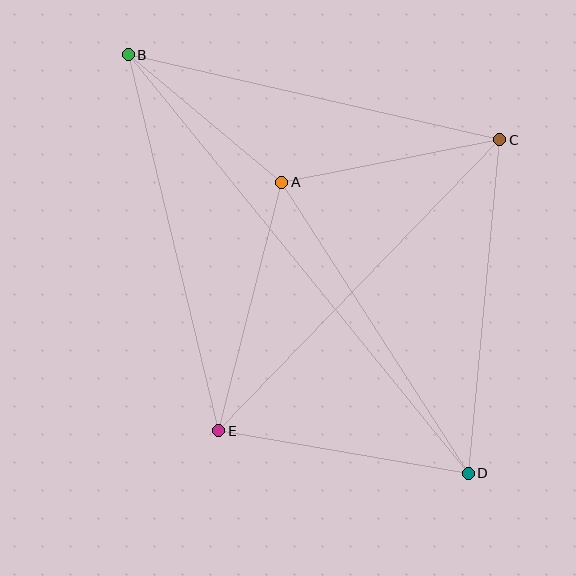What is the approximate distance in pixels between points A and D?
The distance between A and D is approximately 346 pixels.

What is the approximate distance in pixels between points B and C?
The distance between B and C is approximately 381 pixels.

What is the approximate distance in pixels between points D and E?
The distance between D and E is approximately 253 pixels.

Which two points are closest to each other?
Points A and B are closest to each other.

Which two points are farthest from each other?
Points B and D are farthest from each other.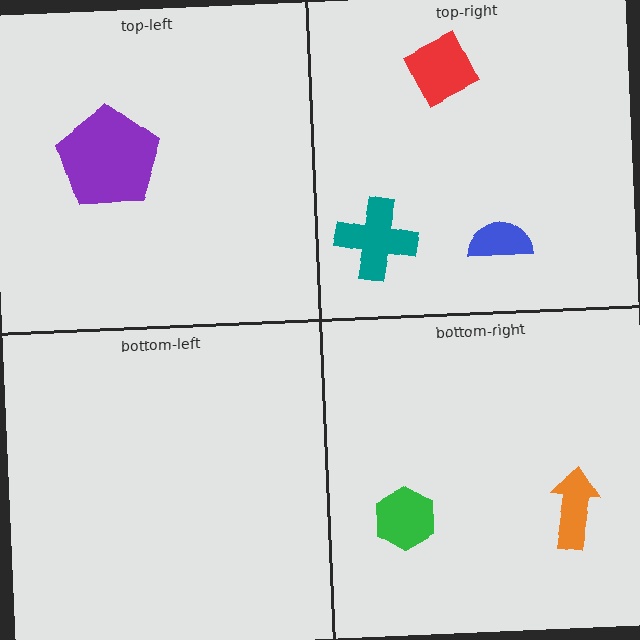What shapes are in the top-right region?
The blue semicircle, the red diamond, the teal cross.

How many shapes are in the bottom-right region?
2.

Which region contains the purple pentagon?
The top-left region.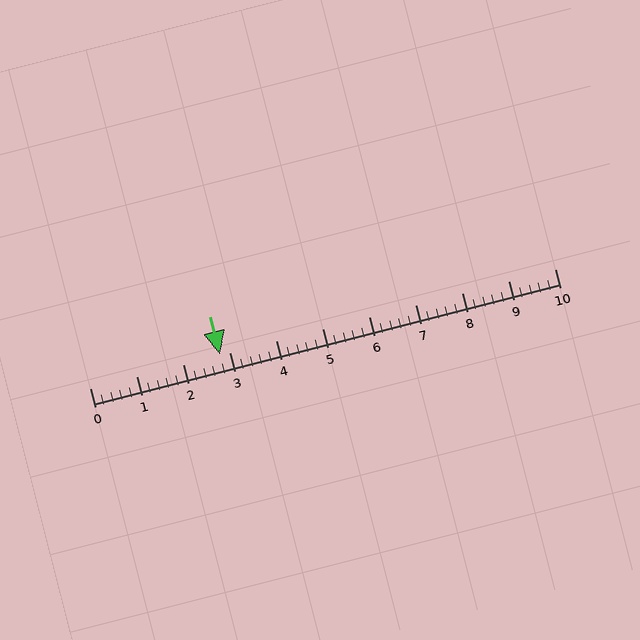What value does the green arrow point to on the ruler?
The green arrow points to approximately 2.8.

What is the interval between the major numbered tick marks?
The major tick marks are spaced 1 units apart.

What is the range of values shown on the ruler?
The ruler shows values from 0 to 10.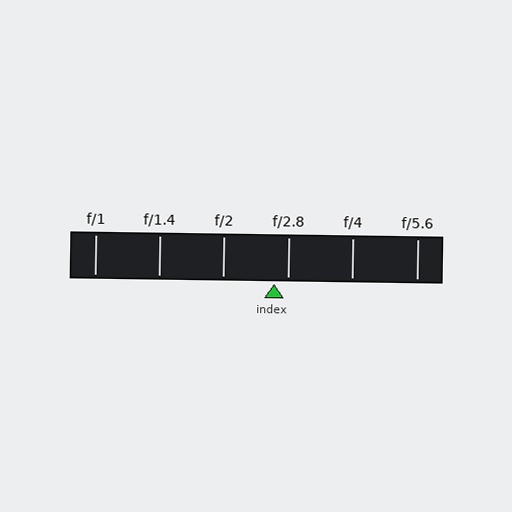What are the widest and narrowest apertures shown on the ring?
The widest aperture shown is f/1 and the narrowest is f/5.6.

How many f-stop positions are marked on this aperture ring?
There are 6 f-stop positions marked.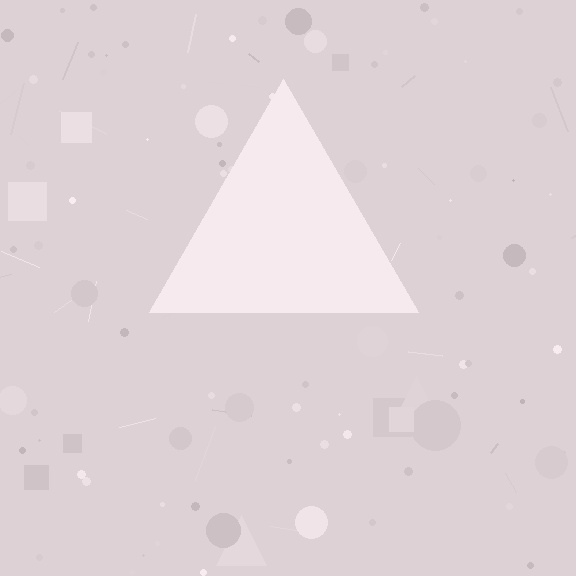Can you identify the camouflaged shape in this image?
The camouflaged shape is a triangle.